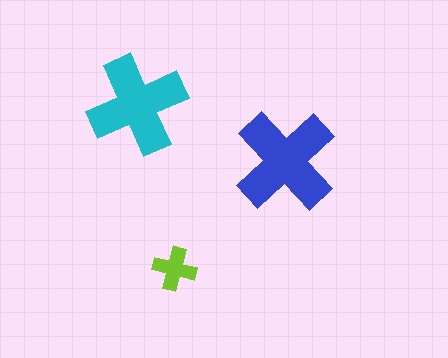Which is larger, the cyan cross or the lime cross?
The cyan one.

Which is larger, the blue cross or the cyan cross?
The blue one.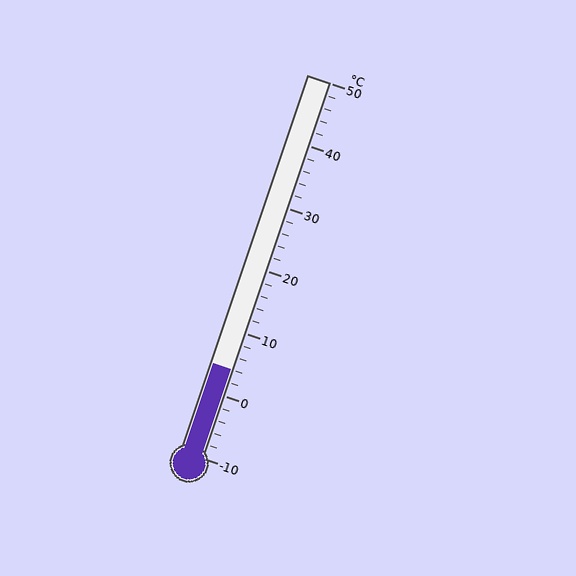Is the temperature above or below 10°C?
The temperature is below 10°C.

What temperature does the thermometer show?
The thermometer shows approximately 4°C.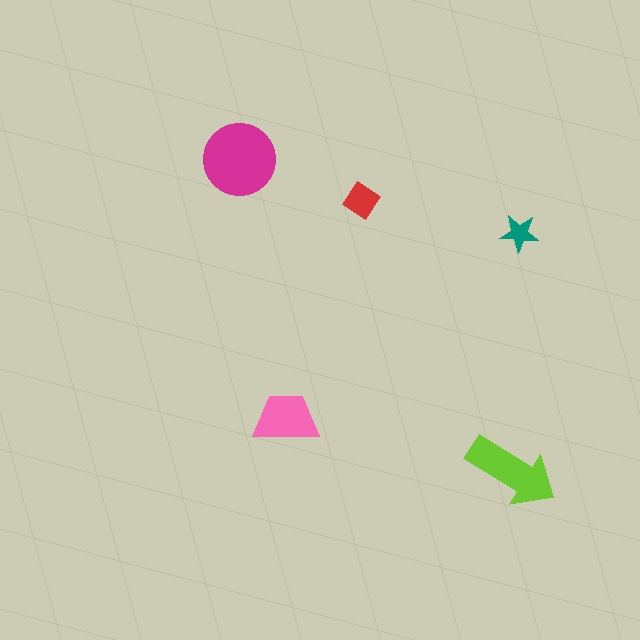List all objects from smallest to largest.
The teal star, the red diamond, the pink trapezoid, the lime arrow, the magenta circle.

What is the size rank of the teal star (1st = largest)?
5th.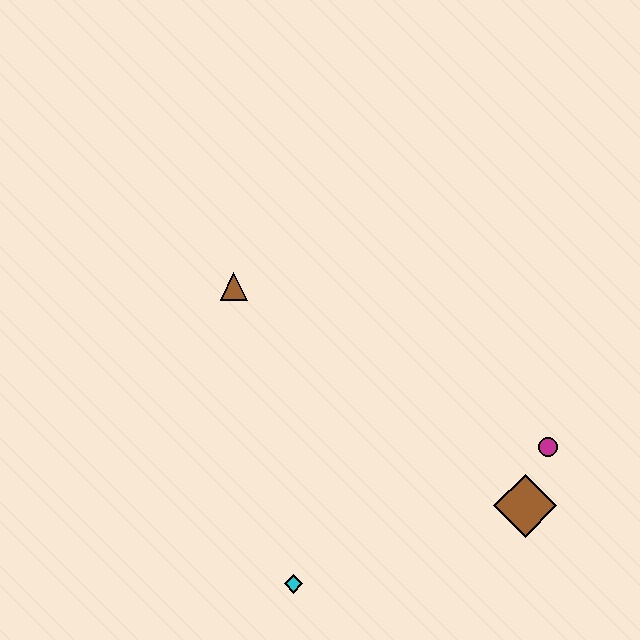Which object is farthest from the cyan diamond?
The brown triangle is farthest from the cyan diamond.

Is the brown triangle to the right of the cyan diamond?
No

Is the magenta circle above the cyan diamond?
Yes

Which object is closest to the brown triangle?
The cyan diamond is closest to the brown triangle.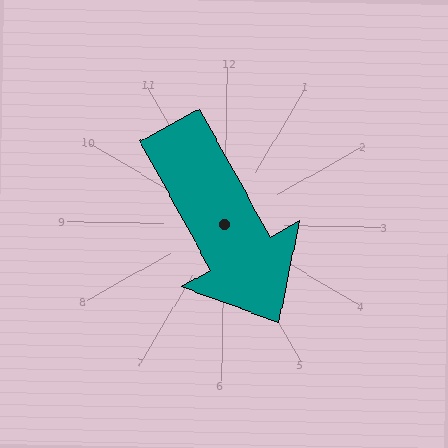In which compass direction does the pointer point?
Southeast.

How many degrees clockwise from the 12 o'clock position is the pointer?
Approximately 150 degrees.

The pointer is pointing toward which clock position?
Roughly 5 o'clock.